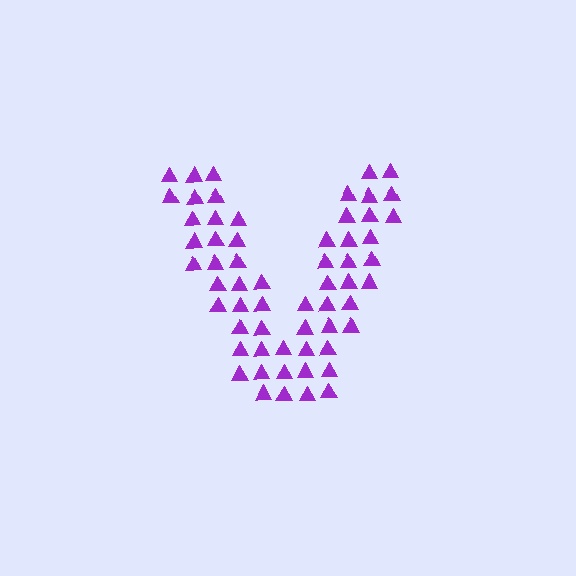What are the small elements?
The small elements are triangles.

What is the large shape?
The large shape is the letter V.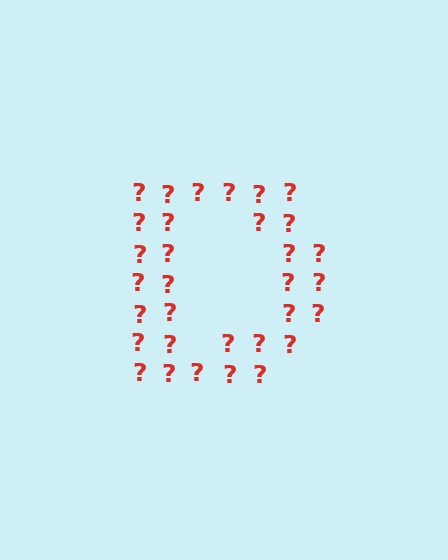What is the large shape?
The large shape is the letter D.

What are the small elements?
The small elements are question marks.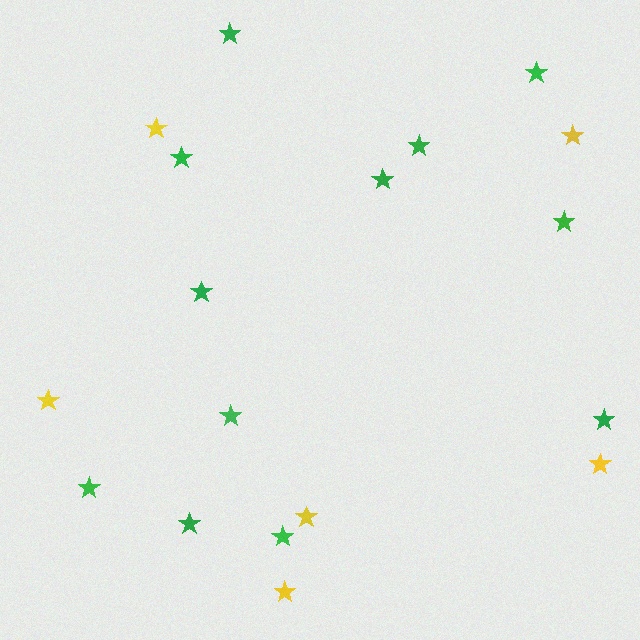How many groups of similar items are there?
There are 2 groups: one group of yellow stars (6) and one group of green stars (12).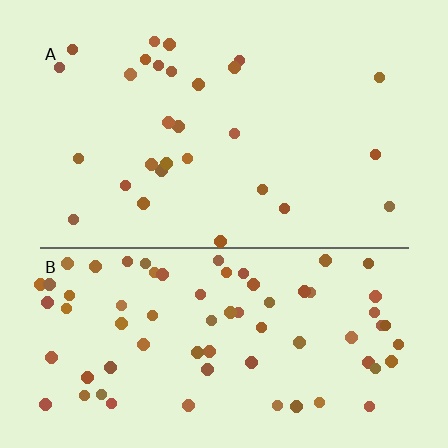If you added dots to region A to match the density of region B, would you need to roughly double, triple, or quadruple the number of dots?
Approximately triple.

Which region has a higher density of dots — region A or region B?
B (the bottom).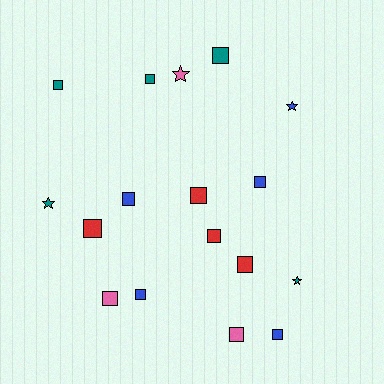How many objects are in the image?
There are 17 objects.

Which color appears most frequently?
Blue, with 5 objects.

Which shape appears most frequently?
Square, with 13 objects.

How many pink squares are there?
There are 2 pink squares.